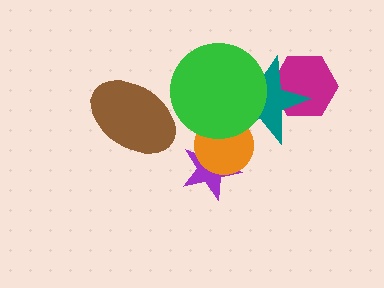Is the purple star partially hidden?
Yes, it is partially covered by another shape.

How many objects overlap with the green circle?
2 objects overlap with the green circle.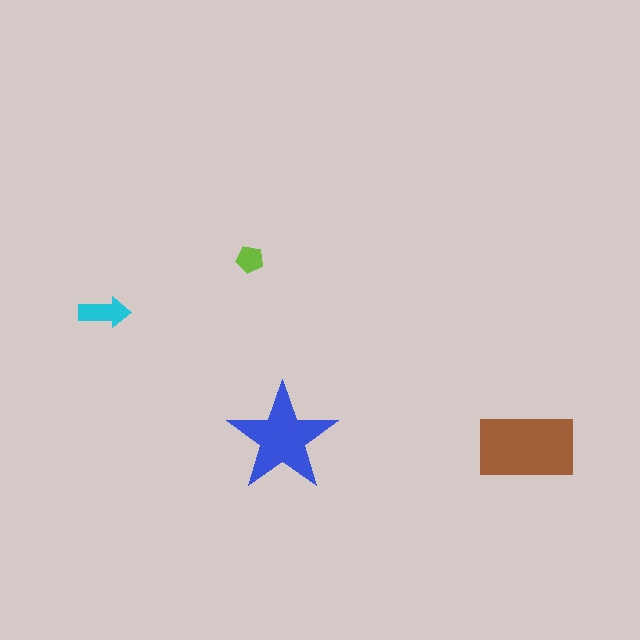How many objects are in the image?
There are 4 objects in the image.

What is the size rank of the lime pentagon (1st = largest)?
4th.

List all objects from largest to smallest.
The brown rectangle, the blue star, the cyan arrow, the lime pentagon.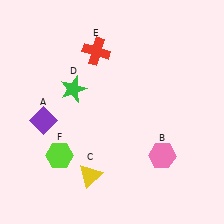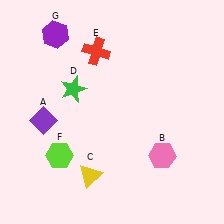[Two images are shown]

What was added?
A purple hexagon (G) was added in Image 2.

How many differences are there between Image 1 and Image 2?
There is 1 difference between the two images.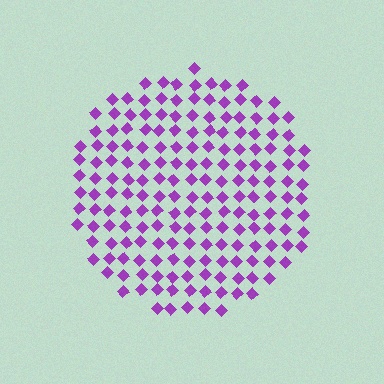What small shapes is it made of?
It is made of small diamonds.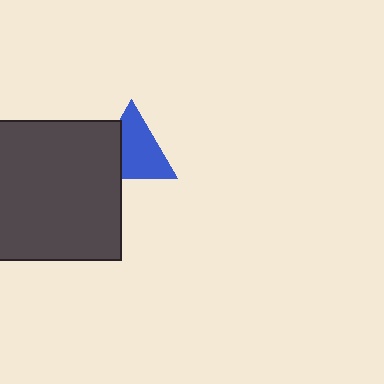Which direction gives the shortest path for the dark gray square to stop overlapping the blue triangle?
Moving left gives the shortest separation.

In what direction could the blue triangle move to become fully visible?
The blue triangle could move right. That would shift it out from behind the dark gray square entirely.